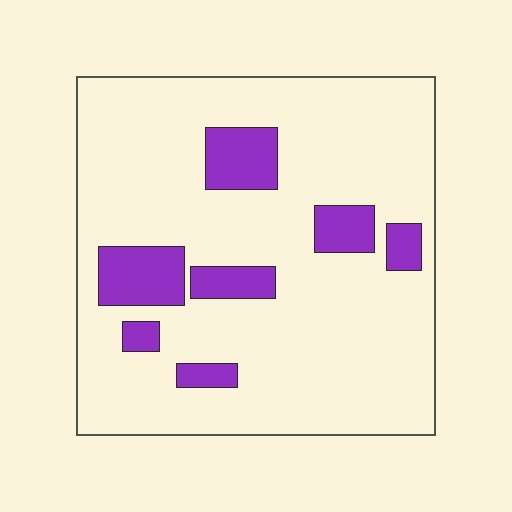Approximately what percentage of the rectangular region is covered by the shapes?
Approximately 15%.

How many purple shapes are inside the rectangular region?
7.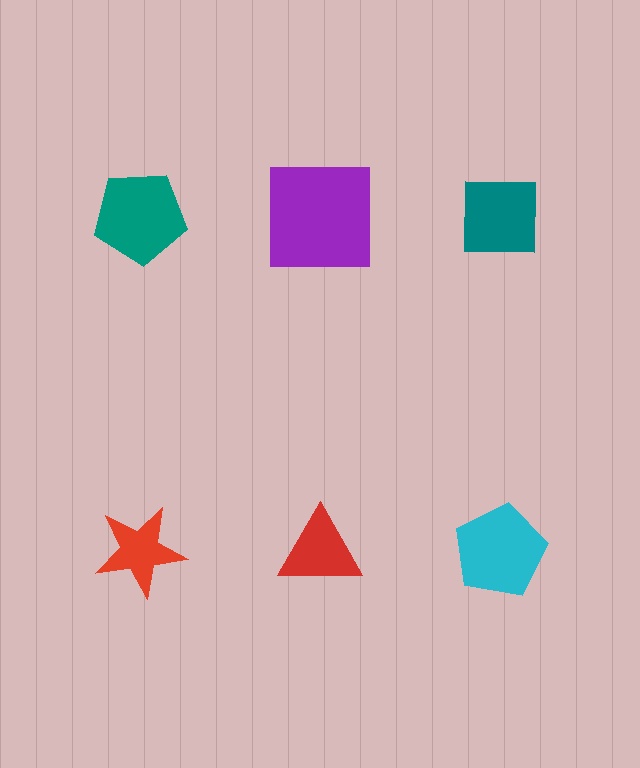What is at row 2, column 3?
A cyan pentagon.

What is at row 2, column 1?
A red star.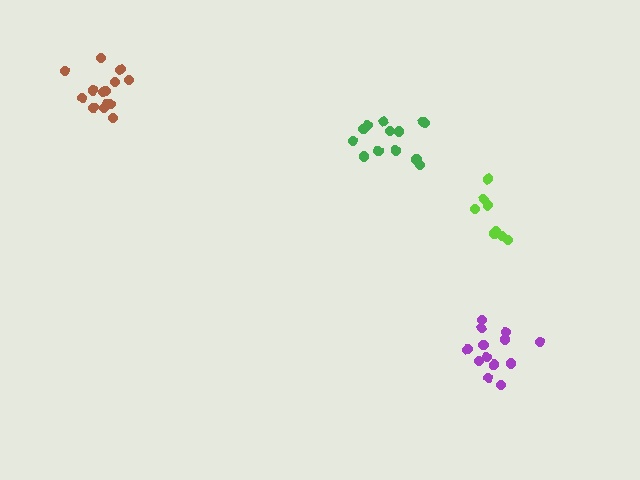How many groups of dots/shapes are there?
There are 4 groups.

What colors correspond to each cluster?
The clusters are colored: green, purple, lime, brown.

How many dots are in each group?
Group 1: 13 dots, Group 2: 13 dots, Group 3: 8 dots, Group 4: 14 dots (48 total).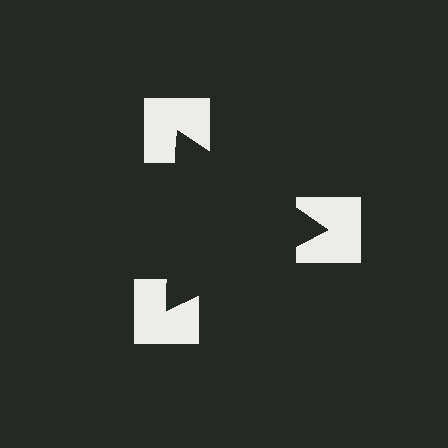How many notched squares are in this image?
There are 3 — one at each vertex of the illusory triangle.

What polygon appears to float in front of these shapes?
An illusory triangle — its edges are inferred from the aligned wedge cuts in the notched squares, not physically drawn.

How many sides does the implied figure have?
3 sides.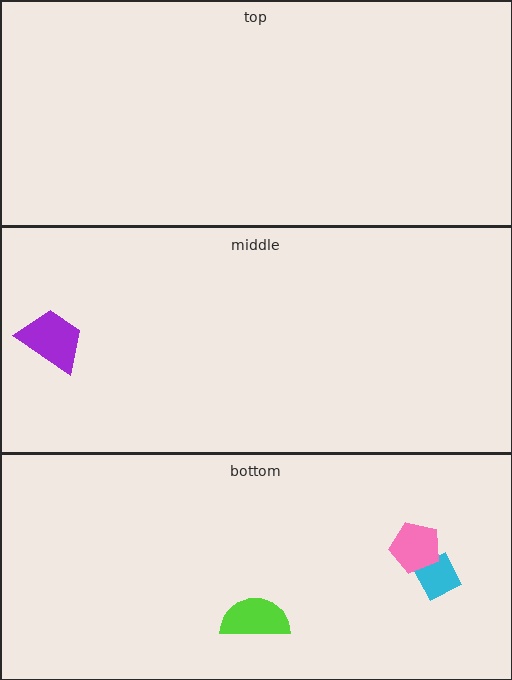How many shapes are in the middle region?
1.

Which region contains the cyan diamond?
The bottom region.